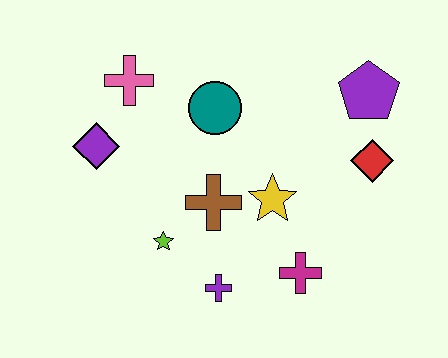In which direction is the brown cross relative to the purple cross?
The brown cross is above the purple cross.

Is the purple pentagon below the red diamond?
No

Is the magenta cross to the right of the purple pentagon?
No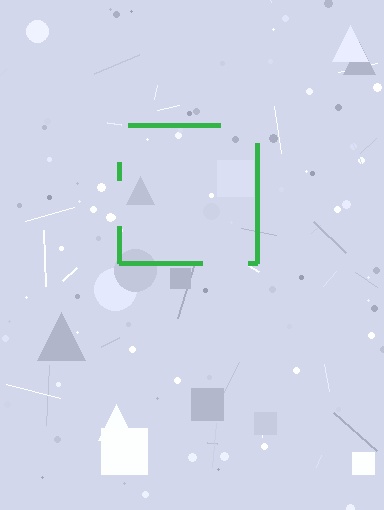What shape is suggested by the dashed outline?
The dashed outline suggests a square.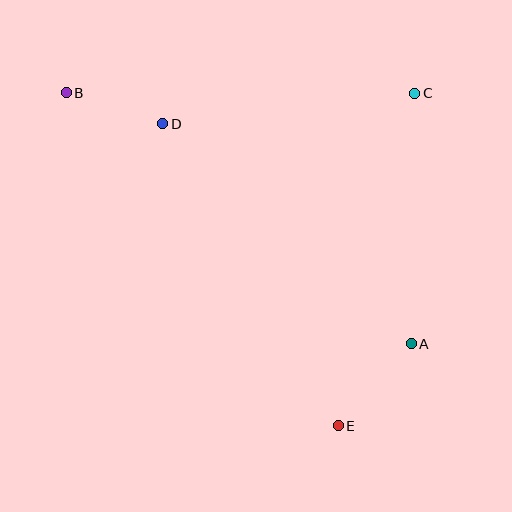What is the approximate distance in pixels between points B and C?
The distance between B and C is approximately 349 pixels.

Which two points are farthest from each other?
Points B and E are farthest from each other.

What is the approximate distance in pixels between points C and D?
The distance between C and D is approximately 254 pixels.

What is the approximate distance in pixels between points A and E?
The distance between A and E is approximately 110 pixels.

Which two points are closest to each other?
Points B and D are closest to each other.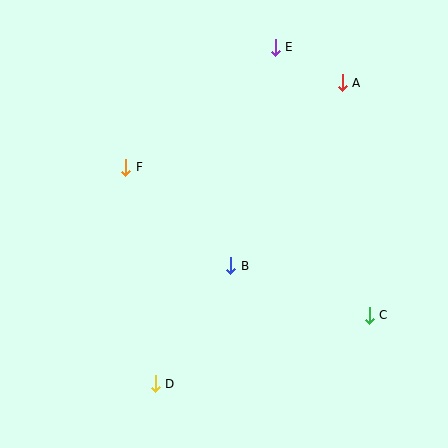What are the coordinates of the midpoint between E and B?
The midpoint between E and B is at (253, 157).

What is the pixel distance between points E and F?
The distance between E and F is 192 pixels.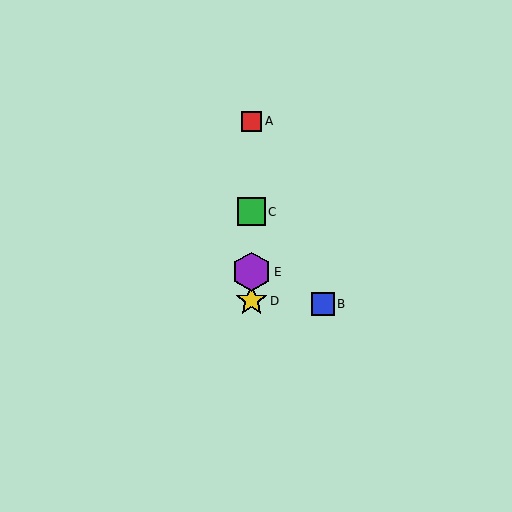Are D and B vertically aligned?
No, D is at x≈251 and B is at x≈323.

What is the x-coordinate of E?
Object E is at x≈251.